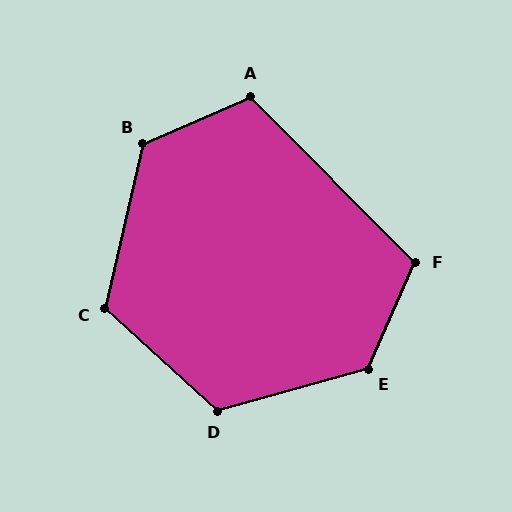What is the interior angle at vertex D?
Approximately 122 degrees (obtuse).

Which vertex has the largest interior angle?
E, at approximately 129 degrees.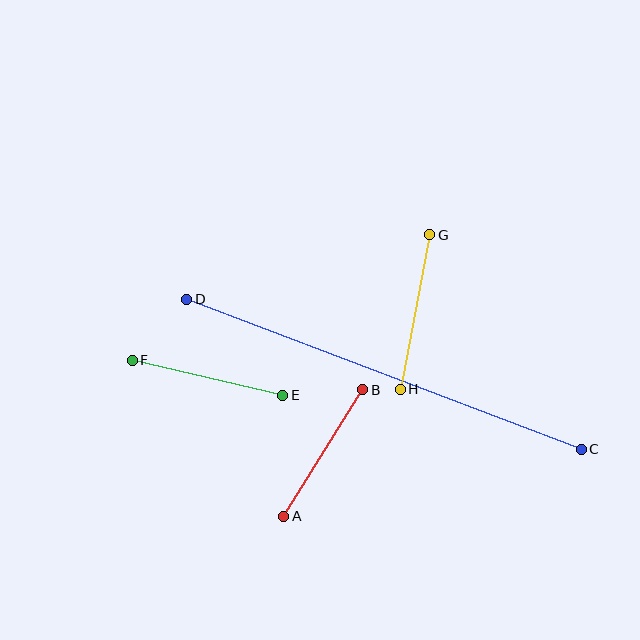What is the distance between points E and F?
The distance is approximately 155 pixels.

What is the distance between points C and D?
The distance is approximately 422 pixels.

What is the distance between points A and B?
The distance is approximately 149 pixels.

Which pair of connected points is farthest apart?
Points C and D are farthest apart.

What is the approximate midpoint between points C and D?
The midpoint is at approximately (384, 374) pixels.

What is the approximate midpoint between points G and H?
The midpoint is at approximately (415, 312) pixels.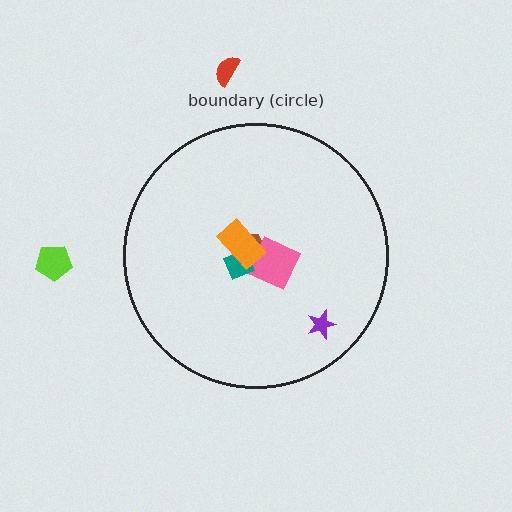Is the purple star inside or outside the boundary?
Inside.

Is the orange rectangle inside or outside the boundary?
Inside.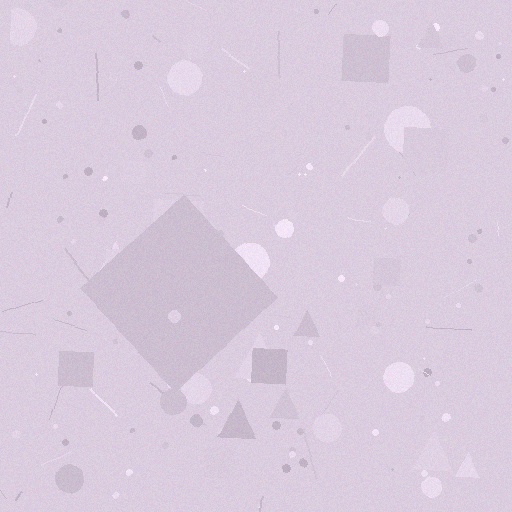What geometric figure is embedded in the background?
A diamond is embedded in the background.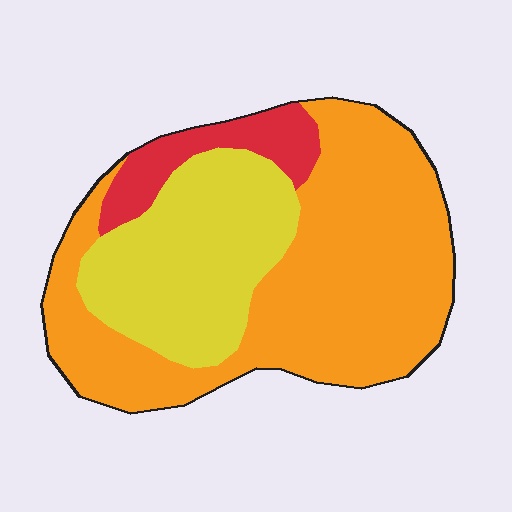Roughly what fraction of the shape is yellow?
Yellow takes up between a quarter and a half of the shape.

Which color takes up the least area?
Red, at roughly 10%.